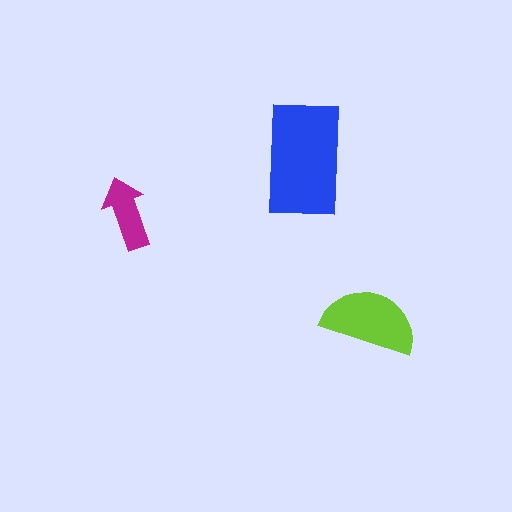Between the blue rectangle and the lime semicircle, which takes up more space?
The blue rectangle.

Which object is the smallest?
The magenta arrow.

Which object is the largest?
The blue rectangle.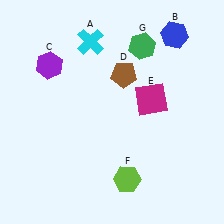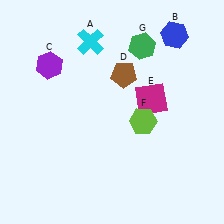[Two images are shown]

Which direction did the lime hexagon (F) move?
The lime hexagon (F) moved up.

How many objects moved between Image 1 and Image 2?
1 object moved between the two images.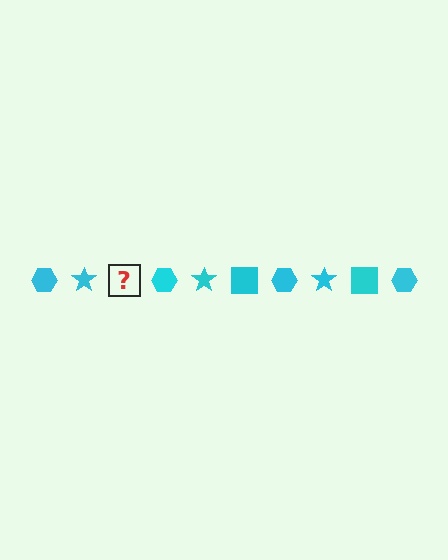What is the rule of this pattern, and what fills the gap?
The rule is that the pattern cycles through hexagon, star, square shapes in cyan. The gap should be filled with a cyan square.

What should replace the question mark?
The question mark should be replaced with a cyan square.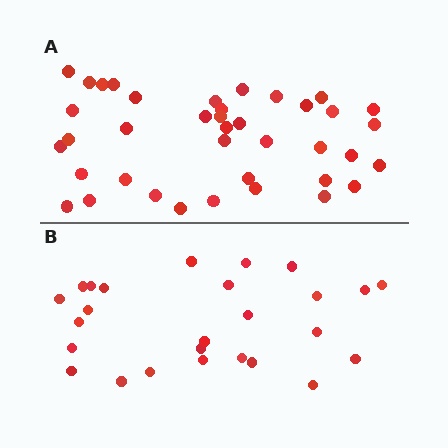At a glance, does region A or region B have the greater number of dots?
Region A (the top region) has more dots.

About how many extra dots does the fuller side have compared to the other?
Region A has approximately 15 more dots than region B.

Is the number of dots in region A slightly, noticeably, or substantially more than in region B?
Region A has substantially more. The ratio is roughly 1.5 to 1.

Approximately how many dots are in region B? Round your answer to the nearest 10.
About 30 dots. (The exact count is 26, which rounds to 30.)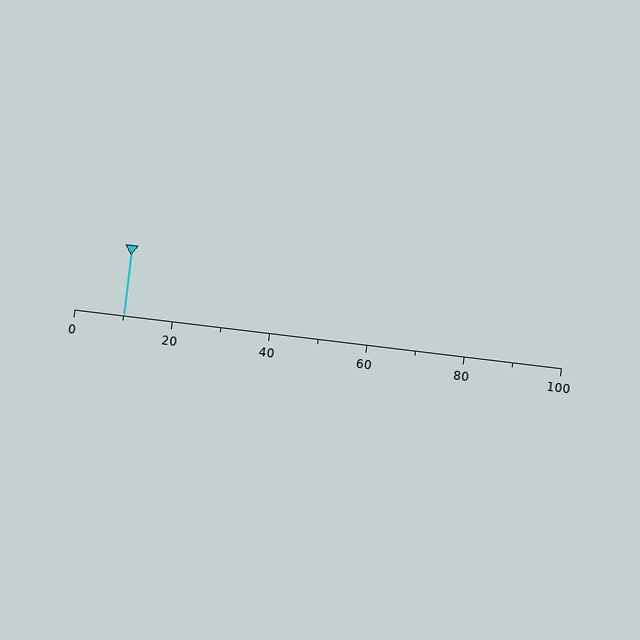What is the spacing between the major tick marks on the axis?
The major ticks are spaced 20 apart.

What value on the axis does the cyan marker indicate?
The marker indicates approximately 10.